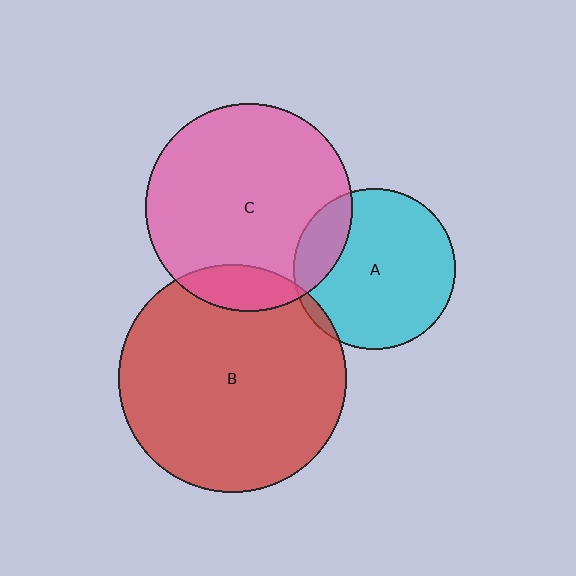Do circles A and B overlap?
Yes.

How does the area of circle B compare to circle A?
Approximately 2.0 times.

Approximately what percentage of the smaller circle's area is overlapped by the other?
Approximately 5%.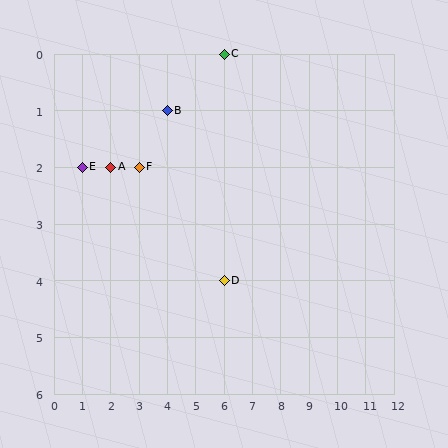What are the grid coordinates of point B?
Point B is at grid coordinates (4, 1).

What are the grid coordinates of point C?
Point C is at grid coordinates (6, 0).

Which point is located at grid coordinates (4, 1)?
Point B is at (4, 1).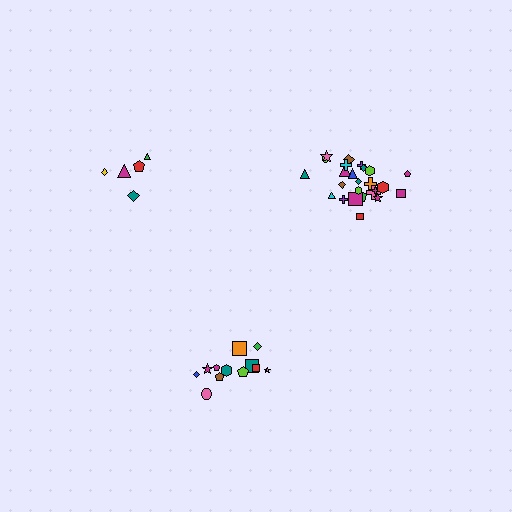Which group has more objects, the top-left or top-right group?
The top-right group.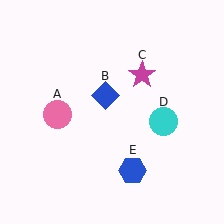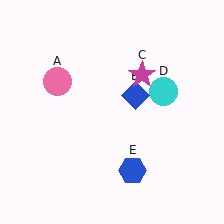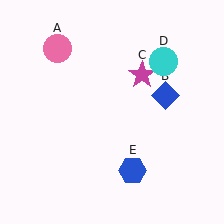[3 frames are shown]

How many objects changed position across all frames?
3 objects changed position: pink circle (object A), blue diamond (object B), cyan circle (object D).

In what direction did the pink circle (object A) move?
The pink circle (object A) moved up.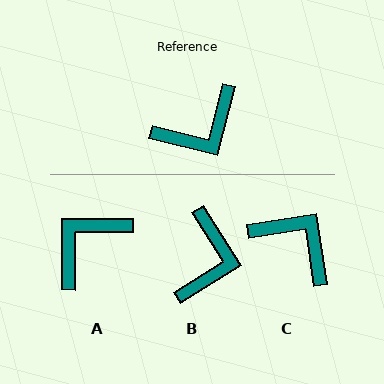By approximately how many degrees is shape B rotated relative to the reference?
Approximately 46 degrees counter-clockwise.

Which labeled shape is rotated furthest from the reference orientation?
A, about 166 degrees away.